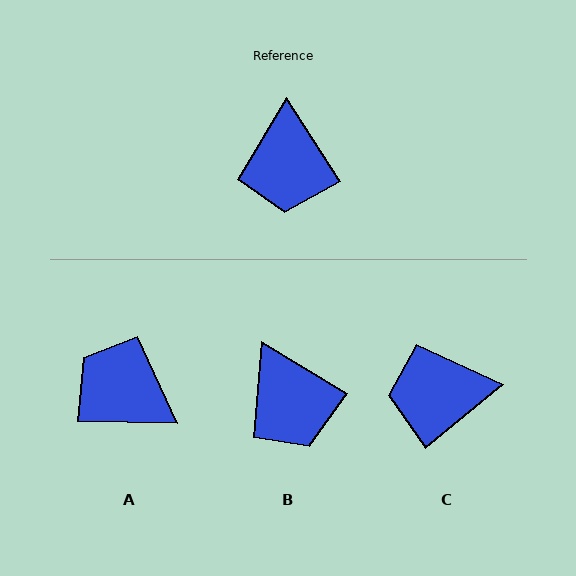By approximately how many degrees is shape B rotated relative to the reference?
Approximately 26 degrees counter-clockwise.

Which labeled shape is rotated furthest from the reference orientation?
A, about 124 degrees away.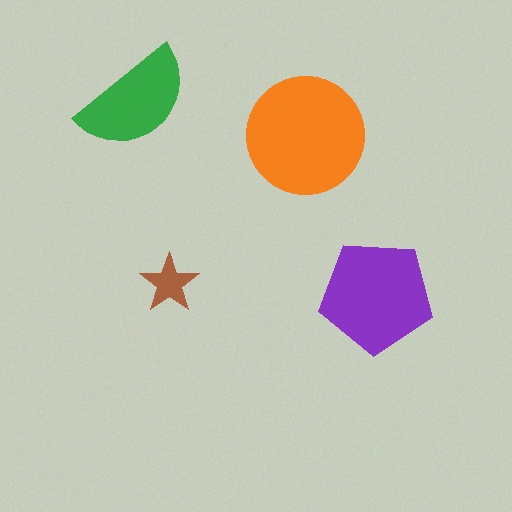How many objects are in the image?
There are 4 objects in the image.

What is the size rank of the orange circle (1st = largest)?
1st.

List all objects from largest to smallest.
The orange circle, the purple pentagon, the green semicircle, the brown star.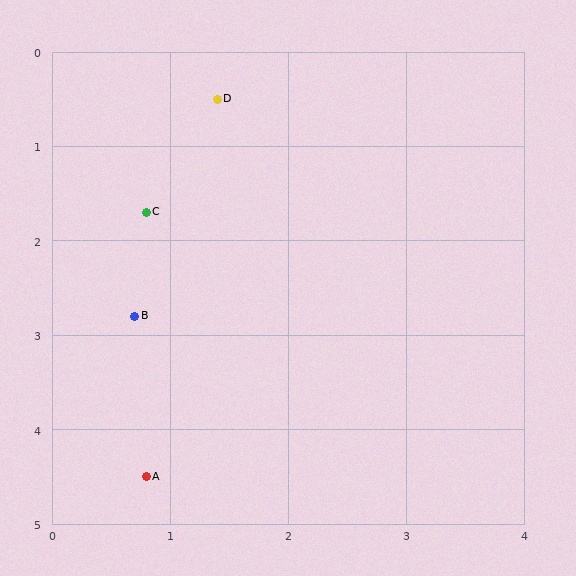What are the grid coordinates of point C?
Point C is at approximately (0.8, 1.7).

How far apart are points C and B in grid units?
Points C and B are about 1.1 grid units apart.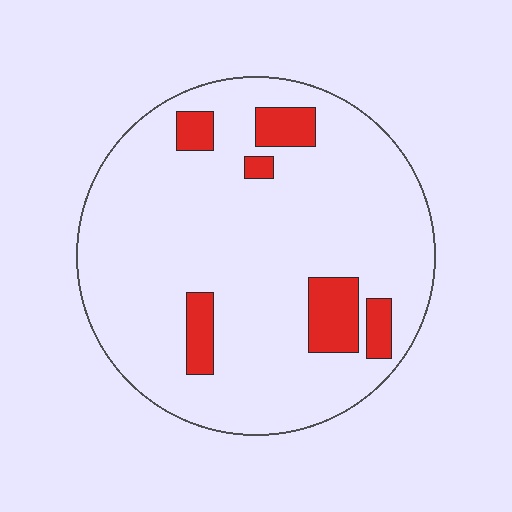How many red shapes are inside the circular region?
6.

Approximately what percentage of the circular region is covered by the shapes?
Approximately 10%.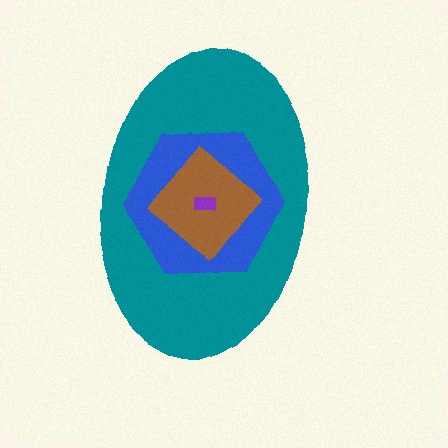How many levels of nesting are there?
4.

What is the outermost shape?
The teal ellipse.